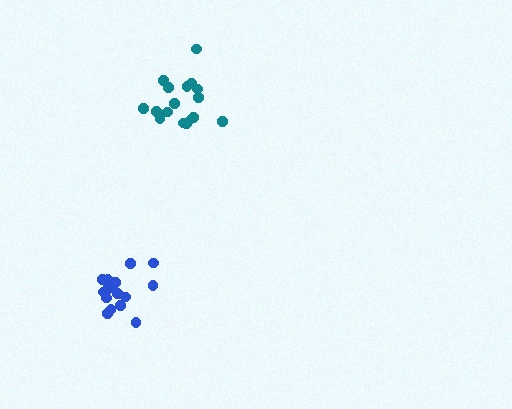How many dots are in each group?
Group 1: 17 dots, Group 2: 17 dots (34 total).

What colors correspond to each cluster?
The clusters are colored: blue, teal.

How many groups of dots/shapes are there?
There are 2 groups.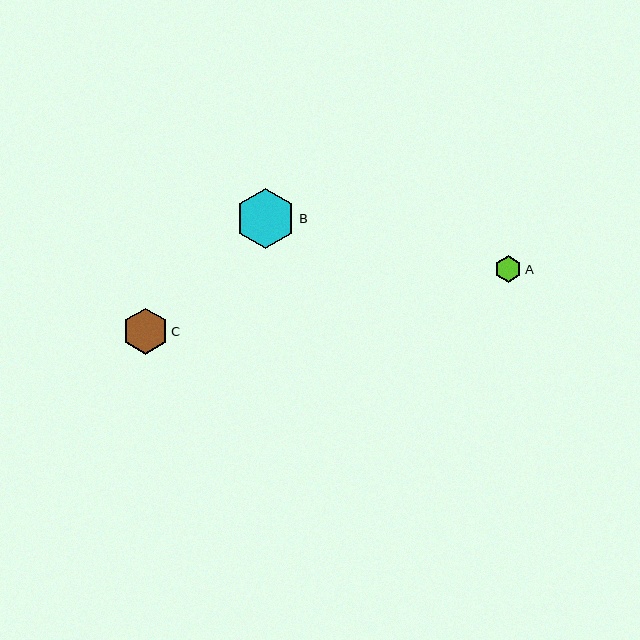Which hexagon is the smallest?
Hexagon A is the smallest with a size of approximately 27 pixels.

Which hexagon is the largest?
Hexagon B is the largest with a size of approximately 60 pixels.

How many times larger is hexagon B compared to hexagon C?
Hexagon B is approximately 1.3 times the size of hexagon C.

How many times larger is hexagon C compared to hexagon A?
Hexagon C is approximately 1.7 times the size of hexagon A.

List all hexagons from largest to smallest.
From largest to smallest: B, C, A.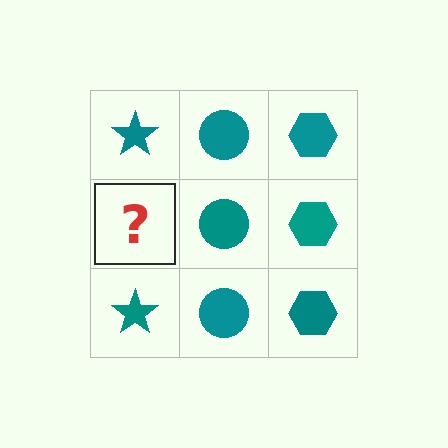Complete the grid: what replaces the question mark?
The question mark should be replaced with a teal star.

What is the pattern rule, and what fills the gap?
The rule is that each column has a consistent shape. The gap should be filled with a teal star.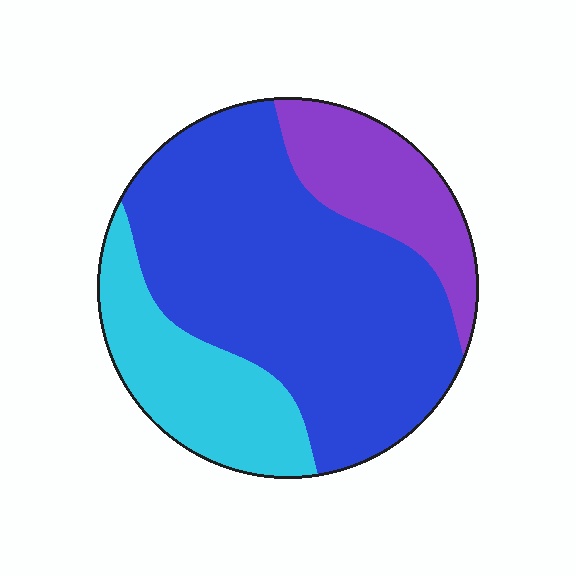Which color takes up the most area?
Blue, at roughly 60%.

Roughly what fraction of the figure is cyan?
Cyan takes up less than a quarter of the figure.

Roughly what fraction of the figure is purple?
Purple takes up about one sixth (1/6) of the figure.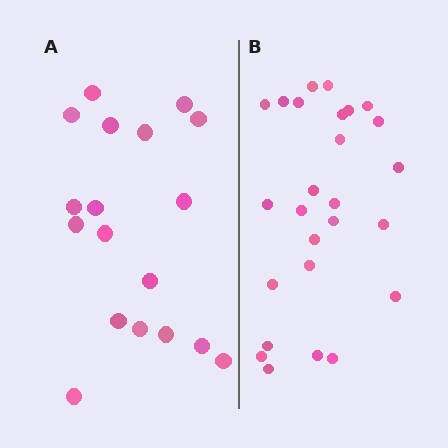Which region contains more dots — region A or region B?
Region B (the right region) has more dots.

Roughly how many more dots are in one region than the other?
Region B has roughly 8 or so more dots than region A.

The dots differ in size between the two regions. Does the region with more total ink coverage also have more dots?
No. Region A has more total ink coverage because its dots are larger, but region B actually contains more individual dots. Total area can be misleading — the number of items is what matters here.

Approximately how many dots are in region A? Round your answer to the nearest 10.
About 20 dots. (The exact count is 18, which rounds to 20.)